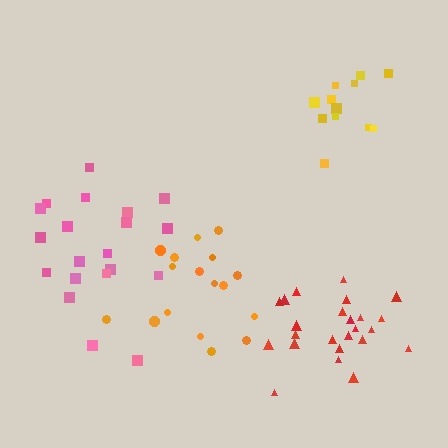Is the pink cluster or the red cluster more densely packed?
Red.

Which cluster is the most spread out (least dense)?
Pink.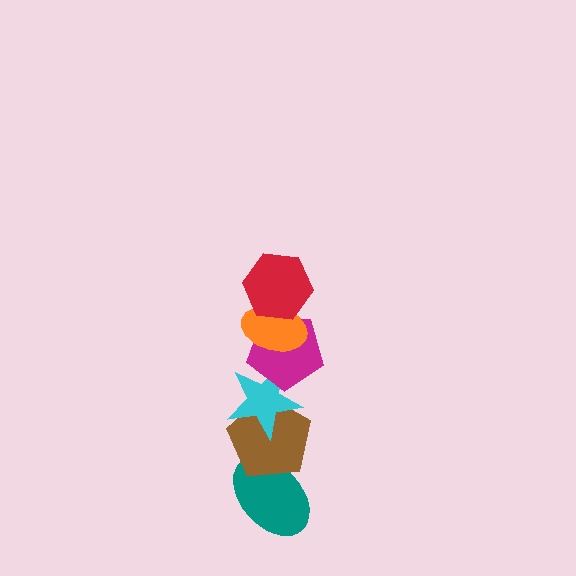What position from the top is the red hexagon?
The red hexagon is 1st from the top.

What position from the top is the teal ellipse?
The teal ellipse is 6th from the top.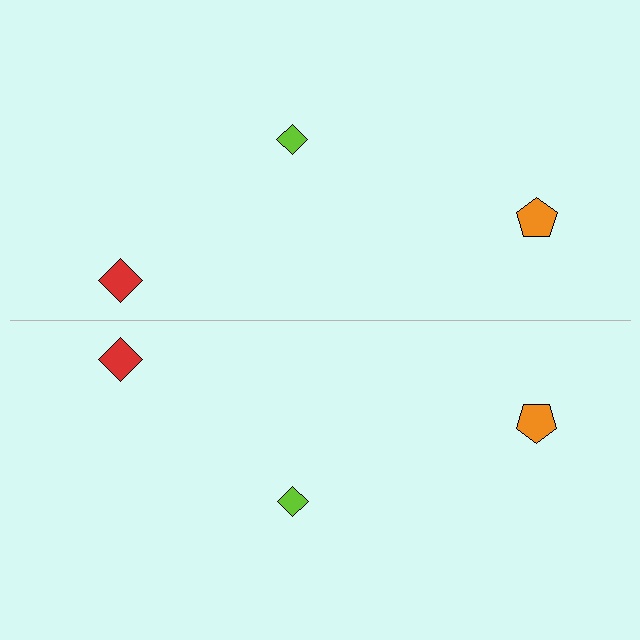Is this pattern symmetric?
Yes, this pattern has bilateral (reflection) symmetry.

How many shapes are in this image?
There are 6 shapes in this image.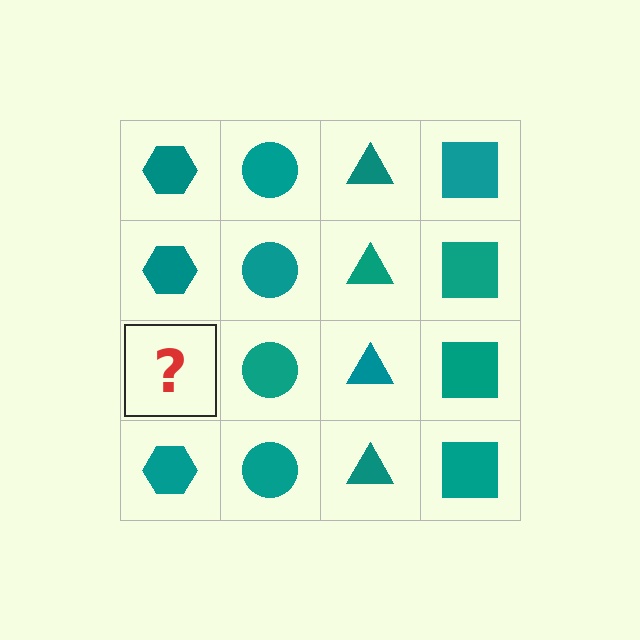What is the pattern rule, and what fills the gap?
The rule is that each column has a consistent shape. The gap should be filled with a teal hexagon.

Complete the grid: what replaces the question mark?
The question mark should be replaced with a teal hexagon.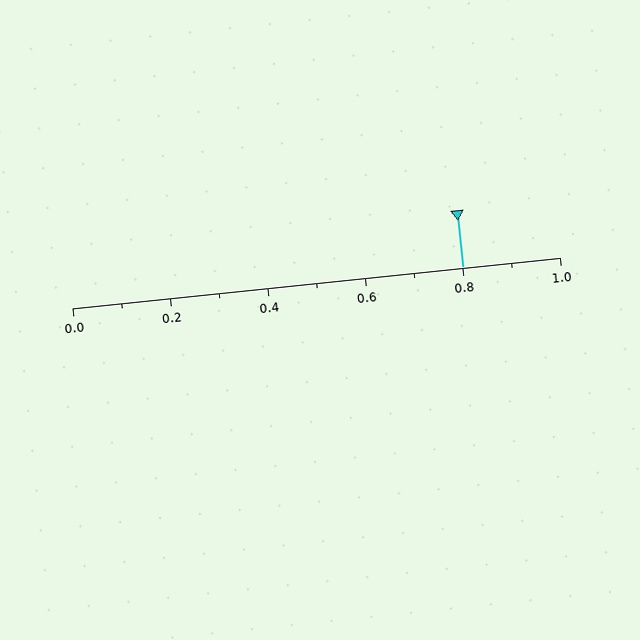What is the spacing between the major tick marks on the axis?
The major ticks are spaced 0.2 apart.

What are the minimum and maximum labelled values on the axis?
The axis runs from 0.0 to 1.0.